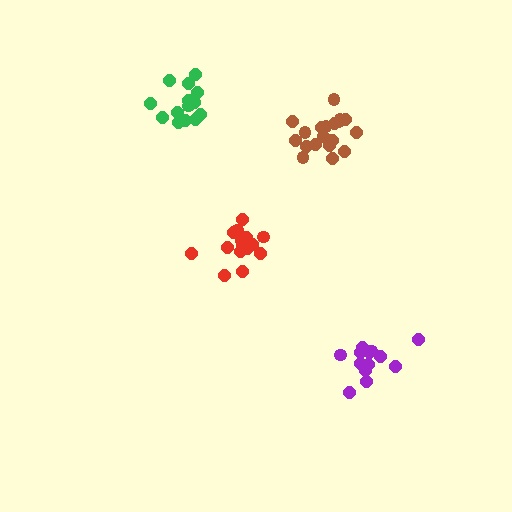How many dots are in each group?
Group 1: 19 dots, Group 2: 14 dots, Group 3: 17 dots, Group 4: 13 dots (63 total).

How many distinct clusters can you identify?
There are 4 distinct clusters.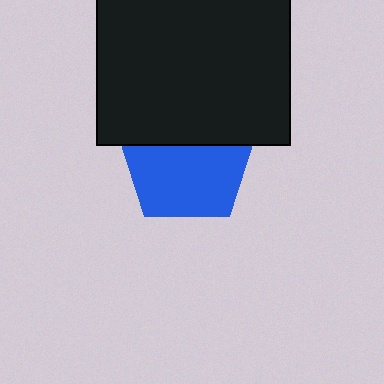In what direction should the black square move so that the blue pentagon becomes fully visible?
The black square should move up. That is the shortest direction to clear the overlap and leave the blue pentagon fully visible.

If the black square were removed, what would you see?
You would see the complete blue pentagon.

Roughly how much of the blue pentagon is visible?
About half of it is visible (roughly 62%).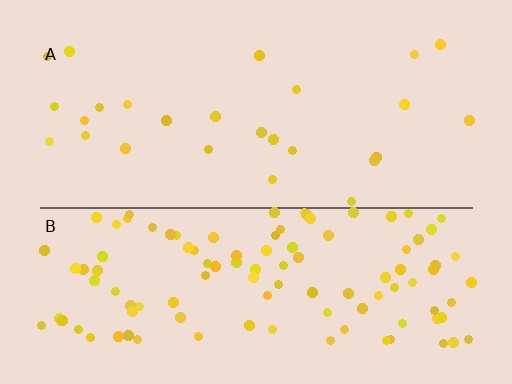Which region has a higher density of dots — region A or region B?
B (the bottom).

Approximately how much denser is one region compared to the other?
Approximately 4.2× — region B over region A.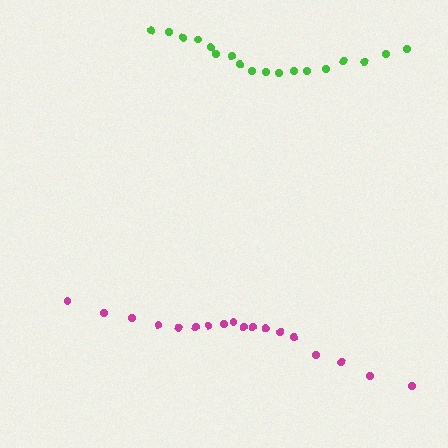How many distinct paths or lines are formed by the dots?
There are 2 distinct paths.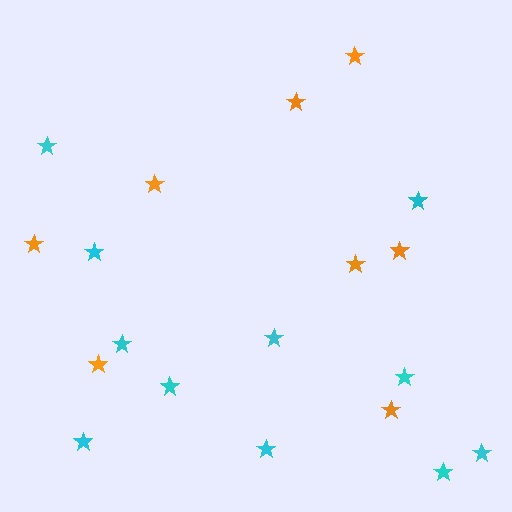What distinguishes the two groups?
There are 2 groups: one group of cyan stars (11) and one group of orange stars (8).